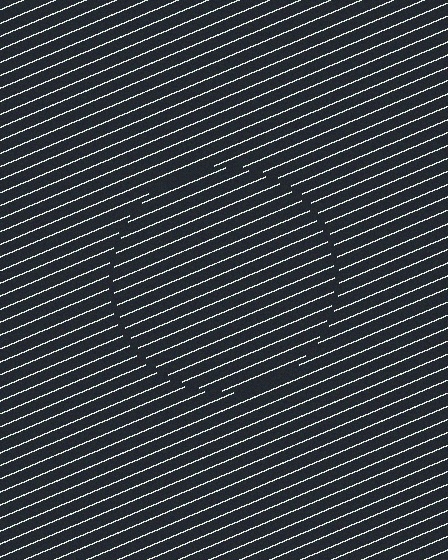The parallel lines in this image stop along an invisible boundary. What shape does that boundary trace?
An illusory circle. The interior of the shape contains the same grating, shifted by half a period — the contour is defined by the phase discontinuity where line-ends from the inner and outer gratings abut.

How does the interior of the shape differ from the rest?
The interior of the shape contains the same grating, shifted by half a period — the contour is defined by the phase discontinuity where line-ends from the inner and outer gratings abut.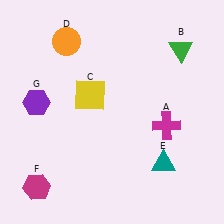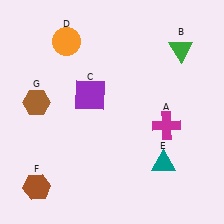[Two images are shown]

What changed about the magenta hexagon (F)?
In Image 1, F is magenta. In Image 2, it changed to brown.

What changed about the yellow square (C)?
In Image 1, C is yellow. In Image 2, it changed to purple.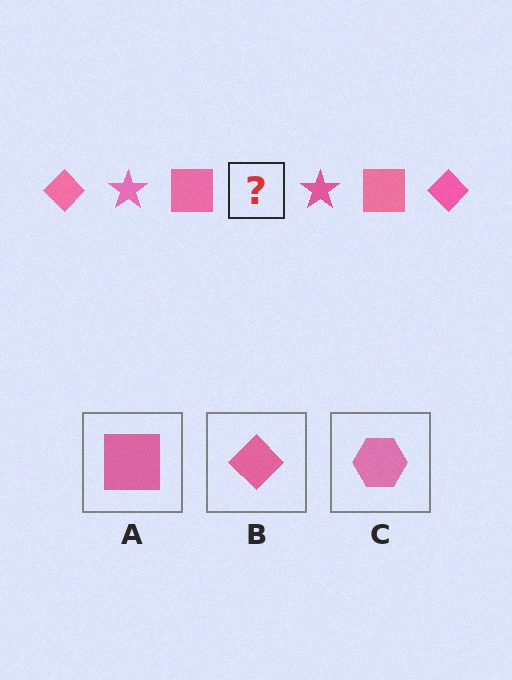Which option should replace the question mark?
Option B.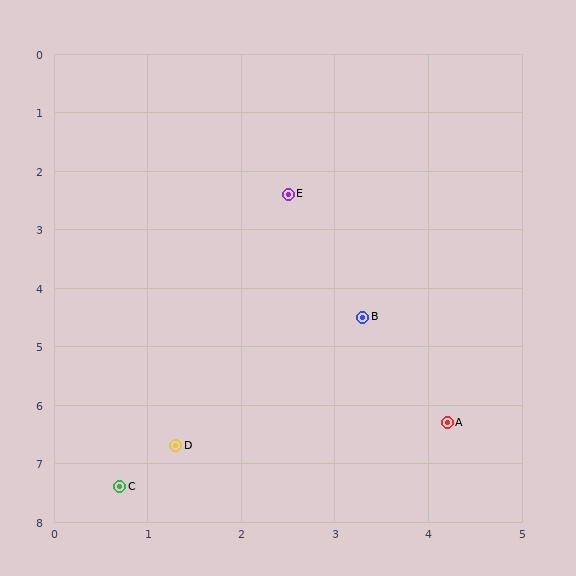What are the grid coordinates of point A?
Point A is at approximately (4.2, 6.3).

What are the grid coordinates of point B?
Point B is at approximately (3.3, 4.5).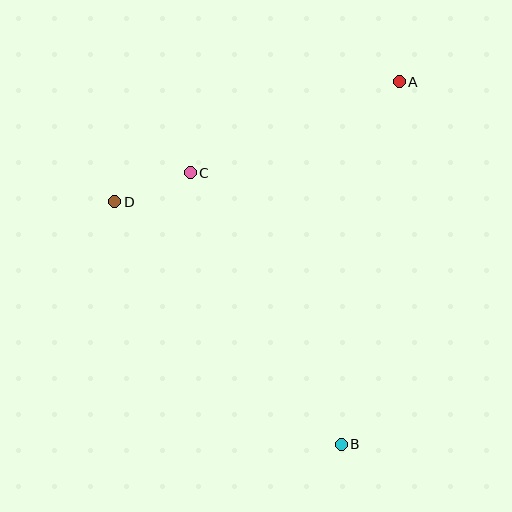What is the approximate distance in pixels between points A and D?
The distance between A and D is approximately 309 pixels.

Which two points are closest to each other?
Points C and D are closest to each other.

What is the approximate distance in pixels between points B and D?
The distance between B and D is approximately 332 pixels.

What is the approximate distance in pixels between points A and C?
The distance between A and C is approximately 228 pixels.